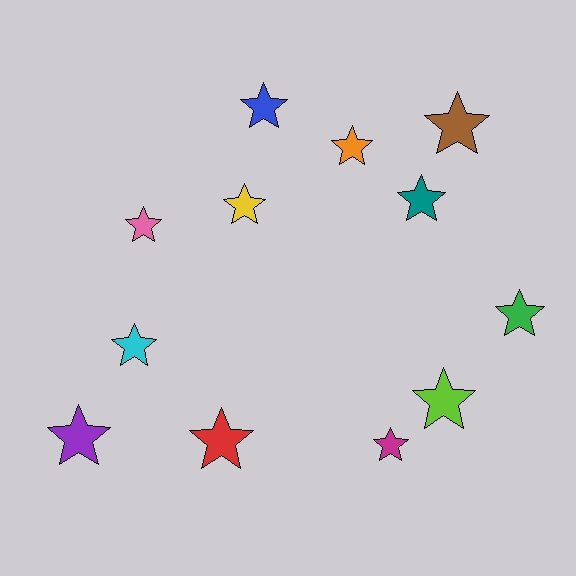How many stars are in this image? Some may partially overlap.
There are 12 stars.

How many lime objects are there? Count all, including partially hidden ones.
There is 1 lime object.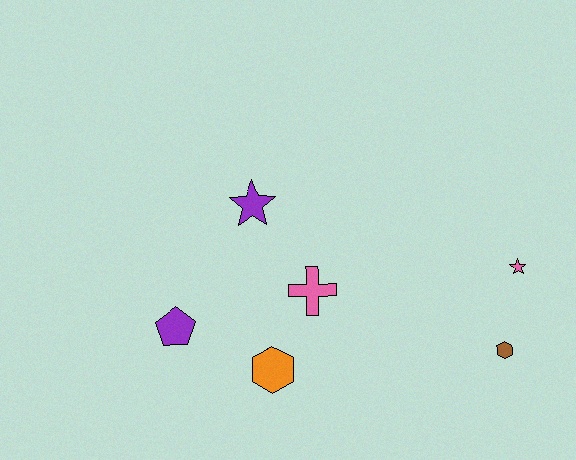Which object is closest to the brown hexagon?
The pink star is closest to the brown hexagon.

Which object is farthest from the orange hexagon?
The pink star is farthest from the orange hexagon.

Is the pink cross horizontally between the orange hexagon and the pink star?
Yes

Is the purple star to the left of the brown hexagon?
Yes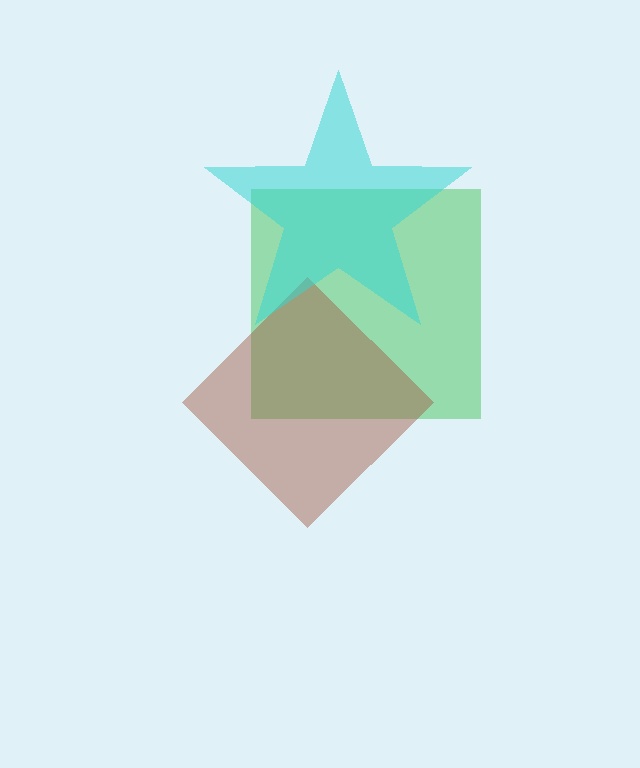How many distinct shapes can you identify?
There are 3 distinct shapes: a green square, a brown diamond, a cyan star.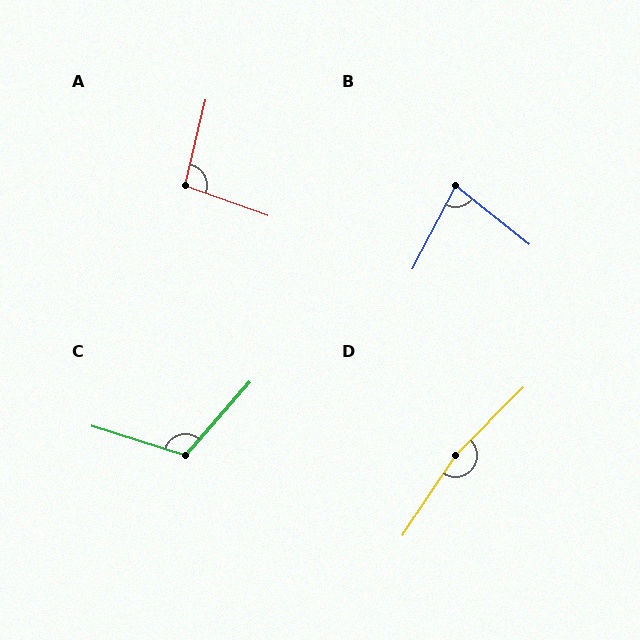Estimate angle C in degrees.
Approximately 114 degrees.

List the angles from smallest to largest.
B (79°), A (96°), C (114°), D (169°).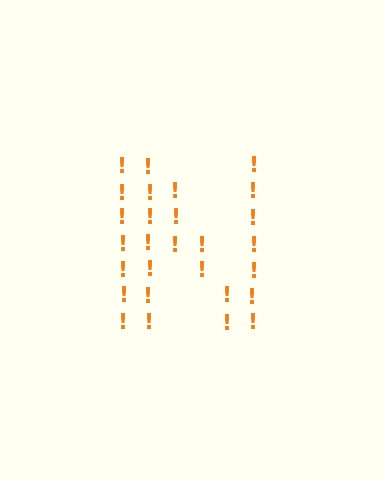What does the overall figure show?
The overall figure shows the letter N.